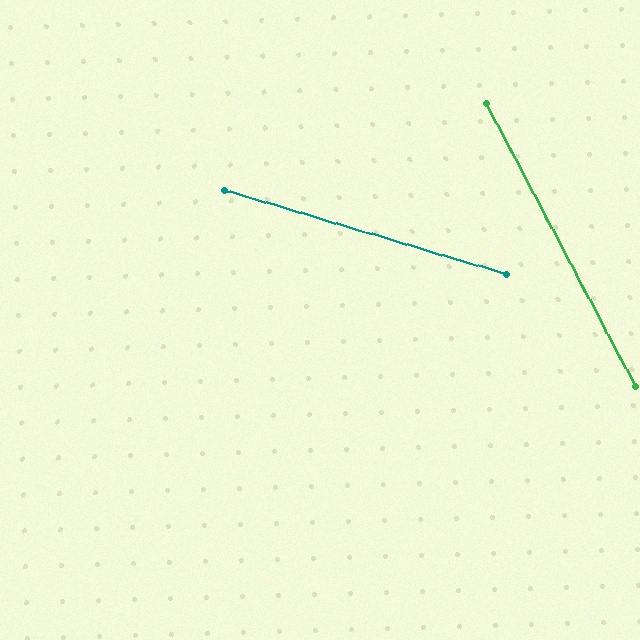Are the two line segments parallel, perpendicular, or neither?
Neither parallel nor perpendicular — they differ by about 46°.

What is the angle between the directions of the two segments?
Approximately 46 degrees.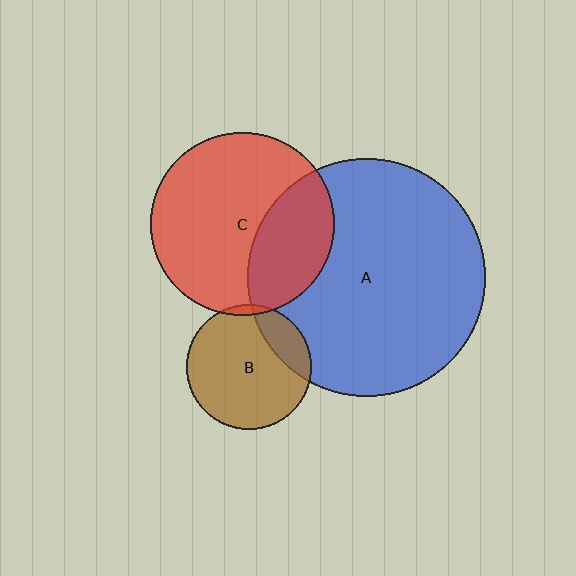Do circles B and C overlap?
Yes.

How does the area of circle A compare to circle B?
Approximately 3.6 times.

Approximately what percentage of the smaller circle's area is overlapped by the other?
Approximately 5%.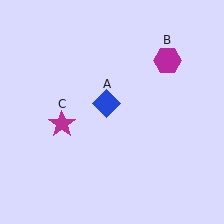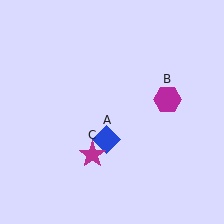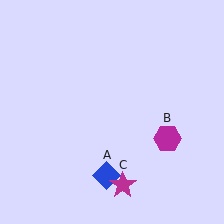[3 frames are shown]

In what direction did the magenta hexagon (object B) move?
The magenta hexagon (object B) moved down.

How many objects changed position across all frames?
3 objects changed position: blue diamond (object A), magenta hexagon (object B), magenta star (object C).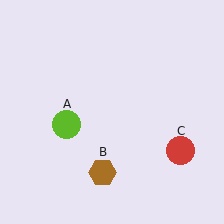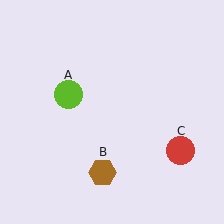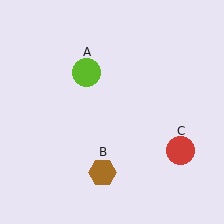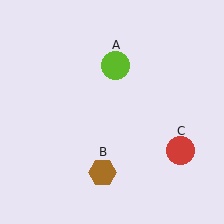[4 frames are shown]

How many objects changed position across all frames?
1 object changed position: lime circle (object A).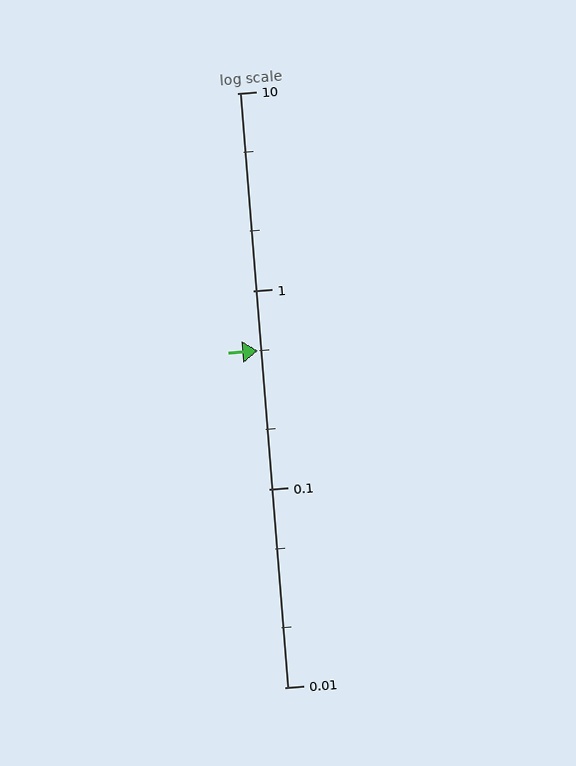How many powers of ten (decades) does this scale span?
The scale spans 3 decades, from 0.01 to 10.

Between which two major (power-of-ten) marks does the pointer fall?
The pointer is between 0.1 and 1.